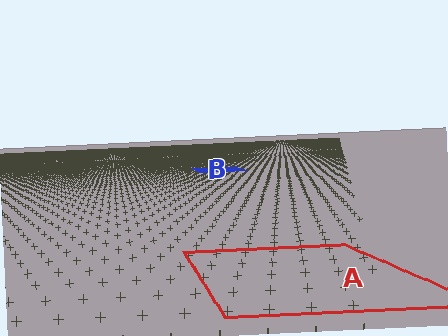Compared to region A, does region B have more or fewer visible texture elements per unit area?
Region B has more texture elements per unit area — they are packed more densely because it is farther away.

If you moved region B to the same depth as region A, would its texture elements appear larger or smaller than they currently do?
They would appear larger. At a closer depth, the same texture elements are projected at a bigger on-screen size.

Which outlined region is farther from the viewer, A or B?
Region B is farther from the viewer — the texture elements inside it appear smaller and more densely packed.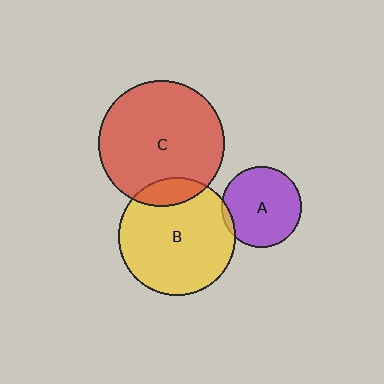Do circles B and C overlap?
Yes.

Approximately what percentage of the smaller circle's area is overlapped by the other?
Approximately 15%.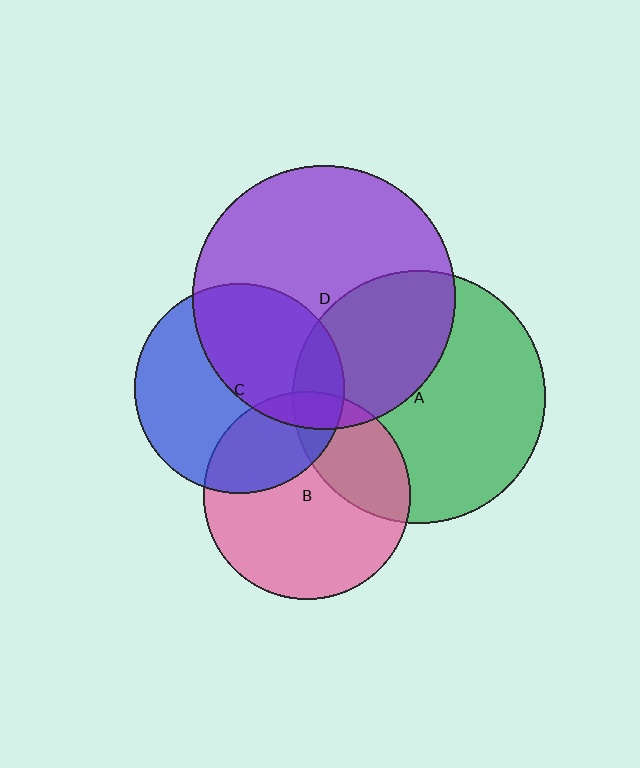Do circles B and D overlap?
Yes.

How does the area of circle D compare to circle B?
Approximately 1.6 times.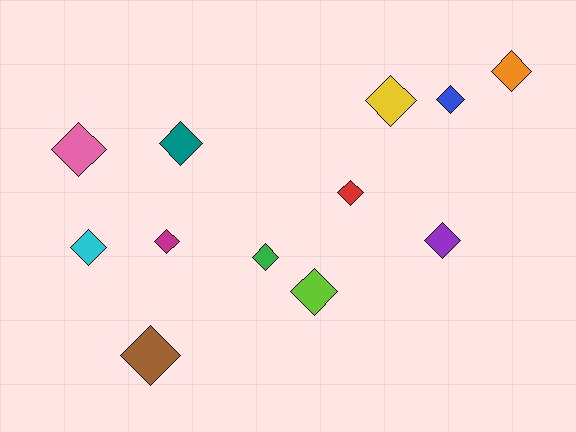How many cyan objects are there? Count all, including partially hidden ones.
There is 1 cyan object.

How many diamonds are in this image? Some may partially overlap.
There are 12 diamonds.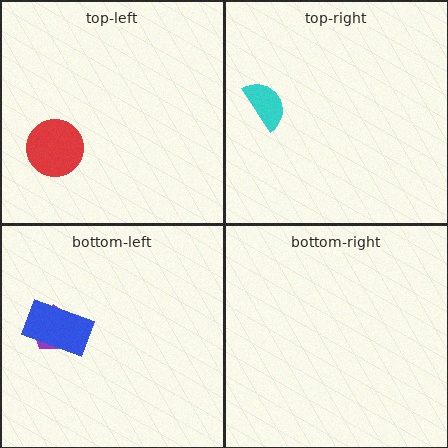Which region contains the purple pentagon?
The bottom-left region.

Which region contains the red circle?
The top-left region.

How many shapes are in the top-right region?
1.